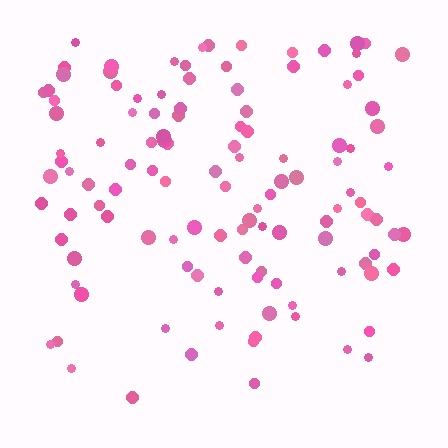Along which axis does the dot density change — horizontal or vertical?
Vertical.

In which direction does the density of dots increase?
From bottom to top, with the top side densest.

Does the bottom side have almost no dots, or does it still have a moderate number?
Still a moderate number, just noticeably fewer than the top.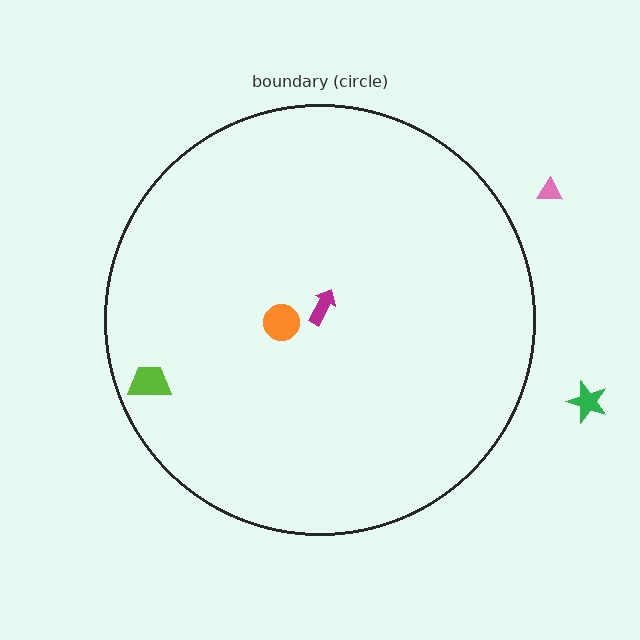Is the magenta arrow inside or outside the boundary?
Inside.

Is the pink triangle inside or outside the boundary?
Outside.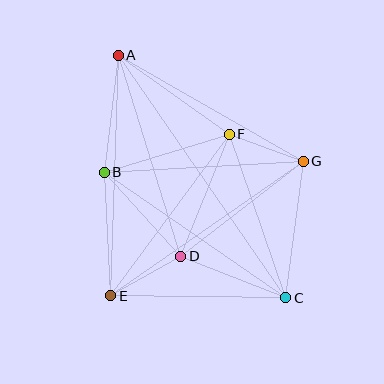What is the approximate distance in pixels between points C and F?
The distance between C and F is approximately 173 pixels.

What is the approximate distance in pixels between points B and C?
The distance between B and C is approximately 221 pixels.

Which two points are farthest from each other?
Points A and C are farthest from each other.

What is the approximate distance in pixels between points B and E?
The distance between B and E is approximately 124 pixels.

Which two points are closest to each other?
Points F and G are closest to each other.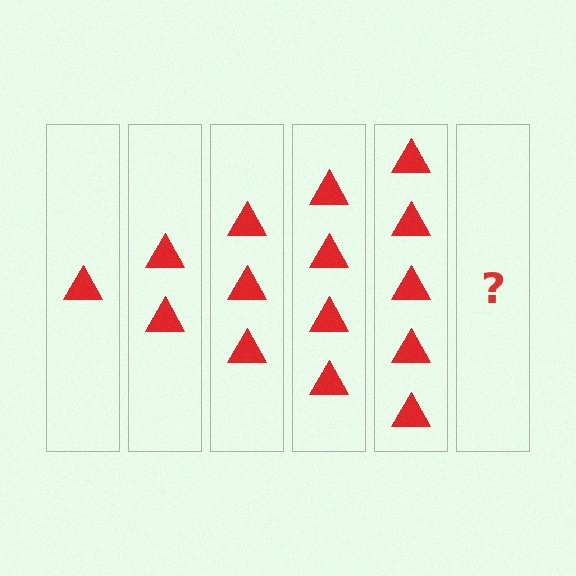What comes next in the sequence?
The next element should be 6 triangles.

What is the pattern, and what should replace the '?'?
The pattern is that each step adds one more triangle. The '?' should be 6 triangles.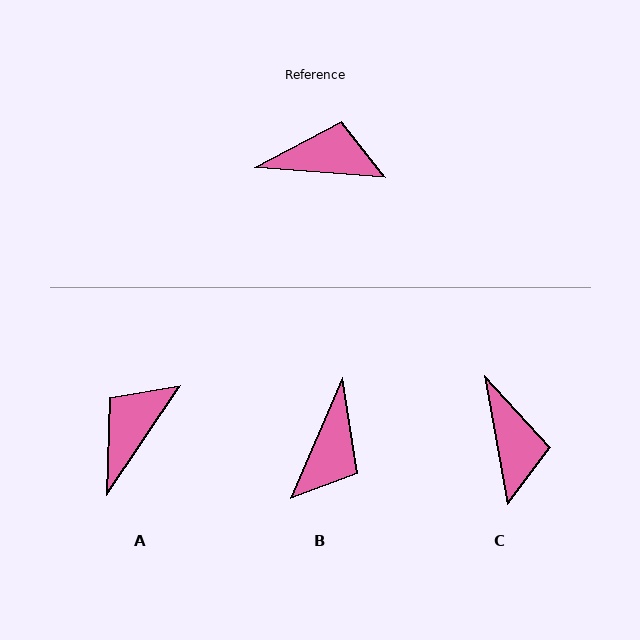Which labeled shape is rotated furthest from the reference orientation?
B, about 109 degrees away.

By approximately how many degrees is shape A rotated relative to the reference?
Approximately 60 degrees counter-clockwise.